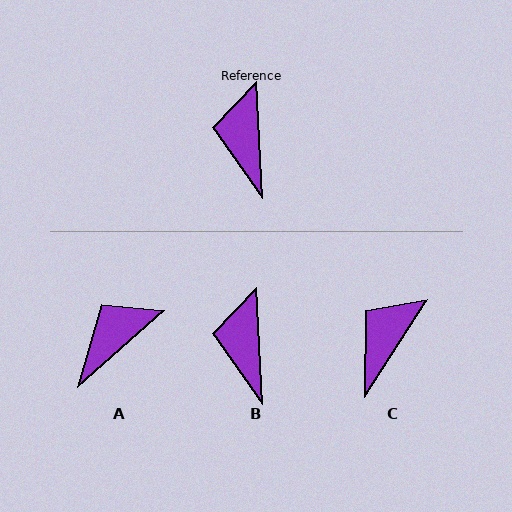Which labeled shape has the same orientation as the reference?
B.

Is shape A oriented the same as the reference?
No, it is off by about 52 degrees.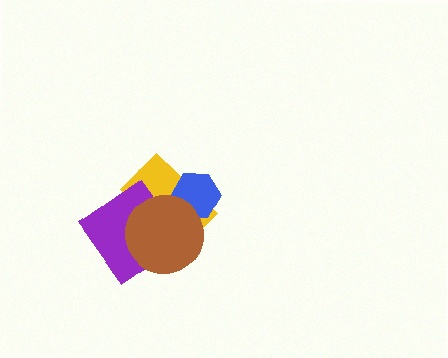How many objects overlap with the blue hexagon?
2 objects overlap with the blue hexagon.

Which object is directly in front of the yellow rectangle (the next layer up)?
The blue hexagon is directly in front of the yellow rectangle.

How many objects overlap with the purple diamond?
2 objects overlap with the purple diamond.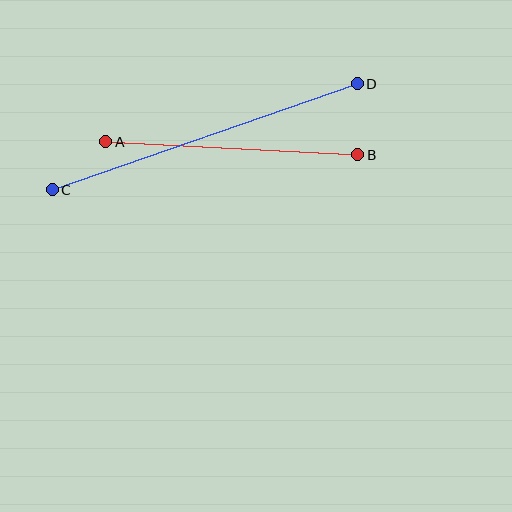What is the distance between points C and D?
The distance is approximately 323 pixels.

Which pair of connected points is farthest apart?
Points C and D are farthest apart.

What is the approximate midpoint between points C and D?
The midpoint is at approximately (205, 137) pixels.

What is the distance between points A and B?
The distance is approximately 252 pixels.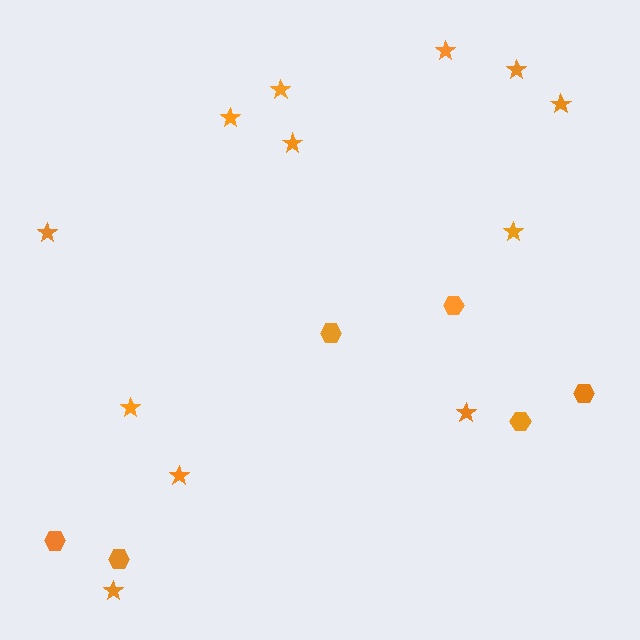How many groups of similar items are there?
There are 2 groups: one group of hexagons (6) and one group of stars (12).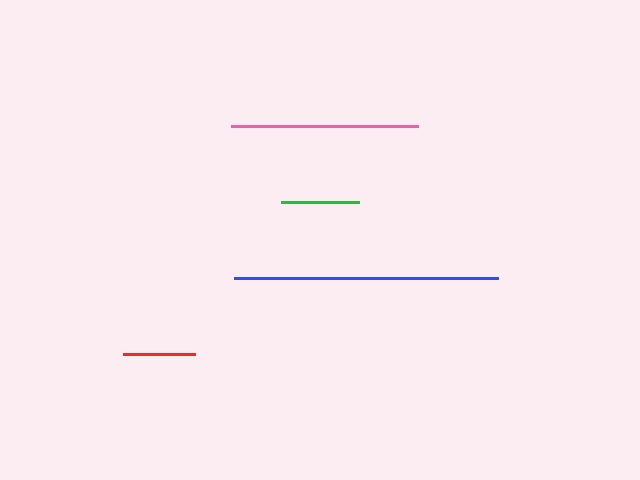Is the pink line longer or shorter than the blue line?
The blue line is longer than the pink line.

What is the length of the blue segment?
The blue segment is approximately 264 pixels long.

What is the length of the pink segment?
The pink segment is approximately 186 pixels long.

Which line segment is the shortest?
The red line is the shortest at approximately 73 pixels.